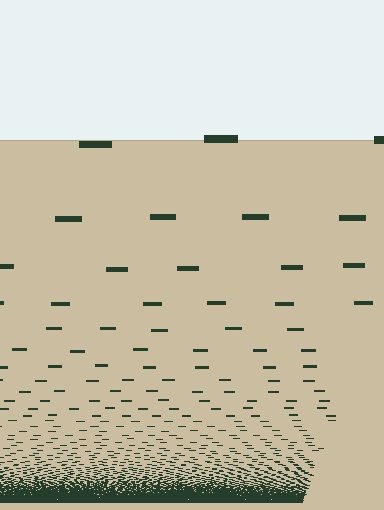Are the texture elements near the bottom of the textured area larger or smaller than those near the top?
Smaller. The gradient is inverted — elements near the bottom are smaller and denser.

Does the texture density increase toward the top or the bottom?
Density increases toward the bottom.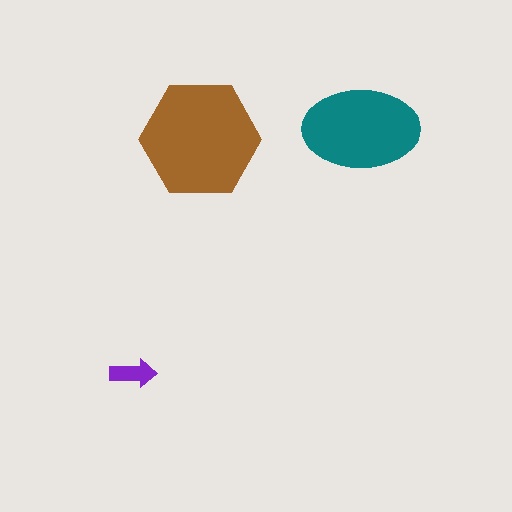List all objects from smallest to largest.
The purple arrow, the teal ellipse, the brown hexagon.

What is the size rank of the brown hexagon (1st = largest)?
1st.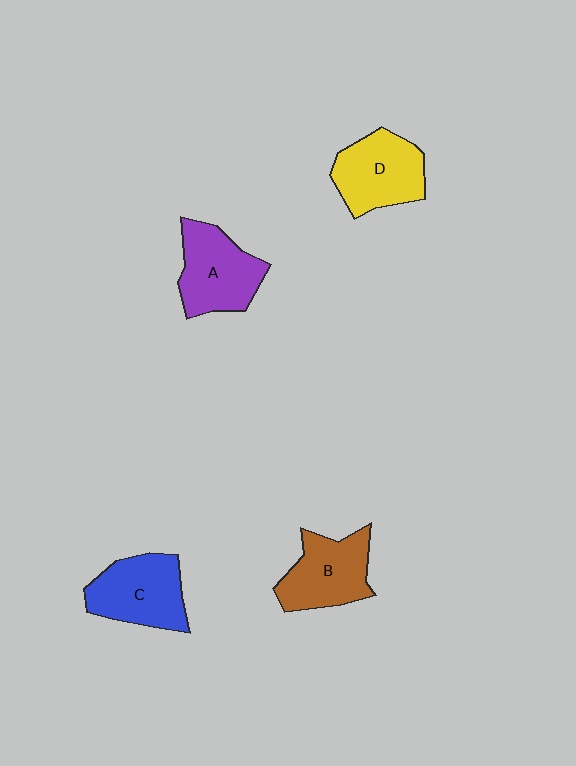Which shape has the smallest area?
Shape B (brown).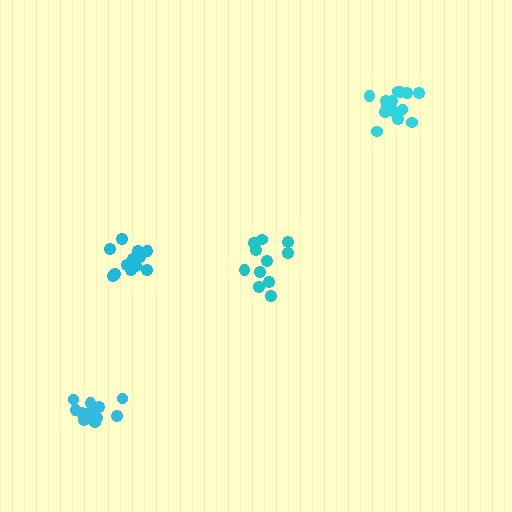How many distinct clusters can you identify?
There are 4 distinct clusters.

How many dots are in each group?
Group 1: 11 dots, Group 2: 12 dots, Group 3: 13 dots, Group 4: 15 dots (51 total).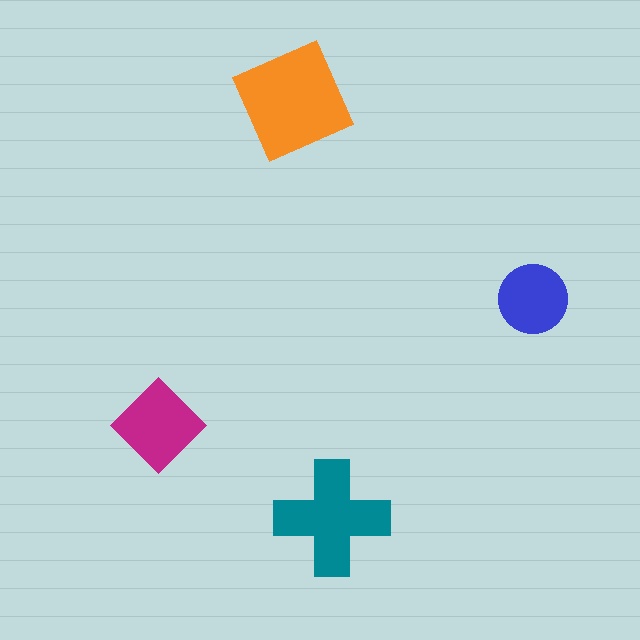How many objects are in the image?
There are 4 objects in the image.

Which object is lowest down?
The teal cross is bottommost.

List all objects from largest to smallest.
The orange square, the teal cross, the magenta diamond, the blue circle.